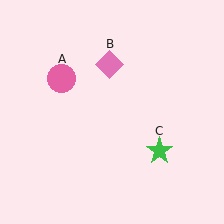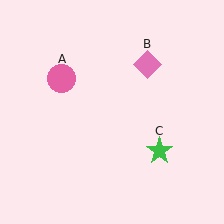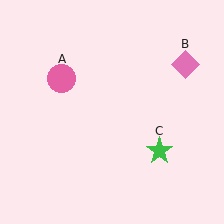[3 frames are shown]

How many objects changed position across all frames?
1 object changed position: pink diamond (object B).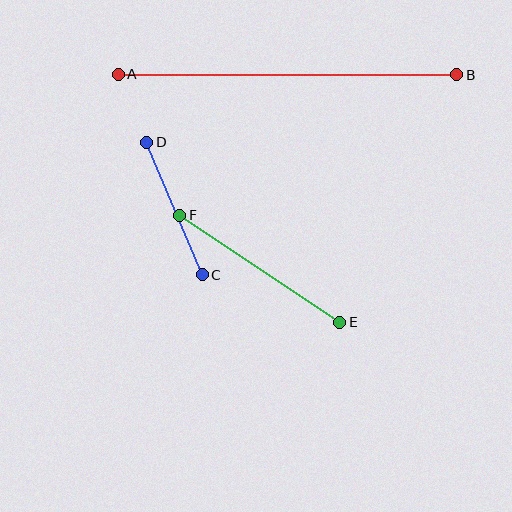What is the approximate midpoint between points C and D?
The midpoint is at approximately (174, 209) pixels.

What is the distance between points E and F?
The distance is approximately 193 pixels.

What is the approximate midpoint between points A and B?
The midpoint is at approximately (288, 75) pixels.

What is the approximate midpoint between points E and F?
The midpoint is at approximately (260, 269) pixels.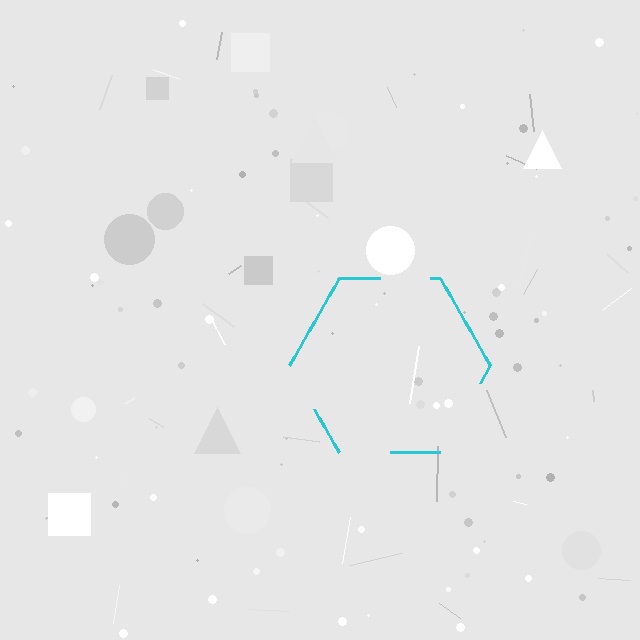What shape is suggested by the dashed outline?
The dashed outline suggests a hexagon.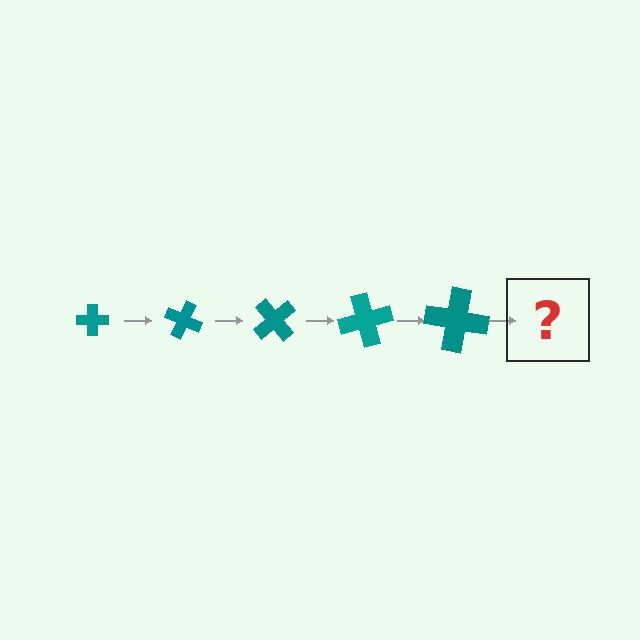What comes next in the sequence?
The next element should be a cross, larger than the previous one and rotated 125 degrees from the start.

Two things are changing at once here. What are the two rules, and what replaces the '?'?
The two rules are that the cross grows larger each step and it rotates 25 degrees each step. The '?' should be a cross, larger than the previous one and rotated 125 degrees from the start.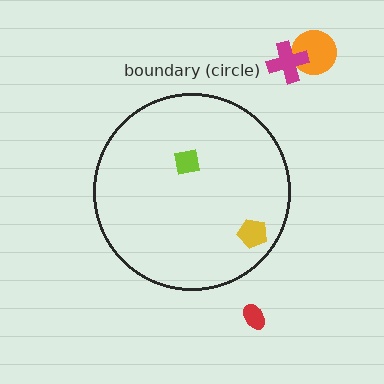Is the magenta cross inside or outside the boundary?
Outside.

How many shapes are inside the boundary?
2 inside, 3 outside.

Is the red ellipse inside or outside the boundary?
Outside.